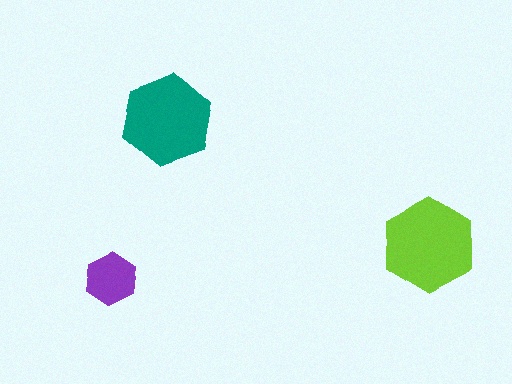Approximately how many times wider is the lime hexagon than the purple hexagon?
About 2 times wider.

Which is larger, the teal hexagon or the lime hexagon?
The lime one.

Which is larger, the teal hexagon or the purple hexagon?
The teal one.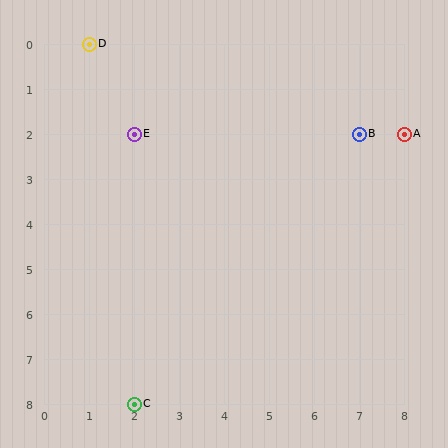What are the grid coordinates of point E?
Point E is at grid coordinates (2, 2).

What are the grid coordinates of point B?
Point B is at grid coordinates (7, 2).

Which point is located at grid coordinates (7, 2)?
Point B is at (7, 2).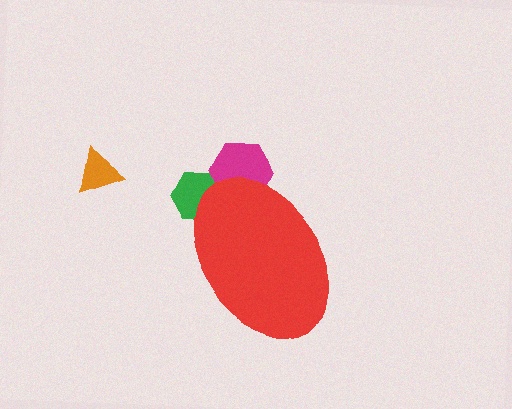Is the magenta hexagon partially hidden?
Yes, the magenta hexagon is partially hidden behind the red ellipse.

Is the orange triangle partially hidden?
No, the orange triangle is fully visible.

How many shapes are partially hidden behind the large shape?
2 shapes are partially hidden.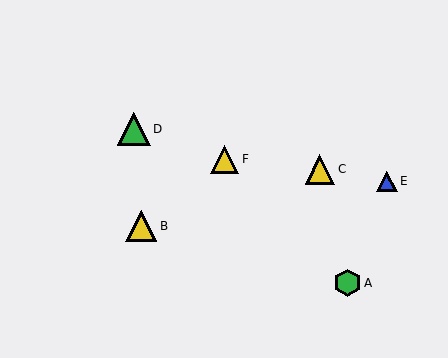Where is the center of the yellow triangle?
The center of the yellow triangle is at (225, 159).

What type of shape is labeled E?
Shape E is a blue triangle.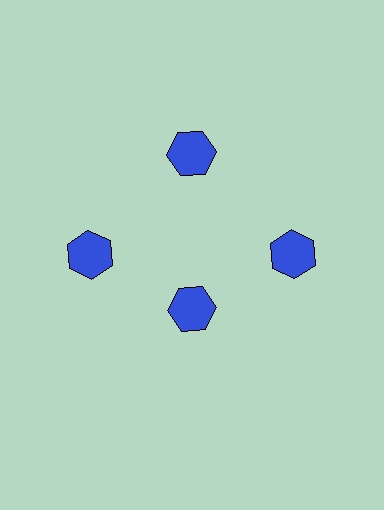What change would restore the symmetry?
The symmetry would be restored by moving it outward, back onto the ring so that all 4 hexagons sit at equal angles and equal distance from the center.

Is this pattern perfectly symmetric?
No. The 4 blue hexagons are arranged in a ring, but one element near the 6 o'clock position is pulled inward toward the center, breaking the 4-fold rotational symmetry.